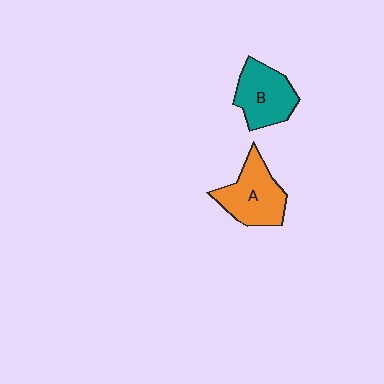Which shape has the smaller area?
Shape B (teal).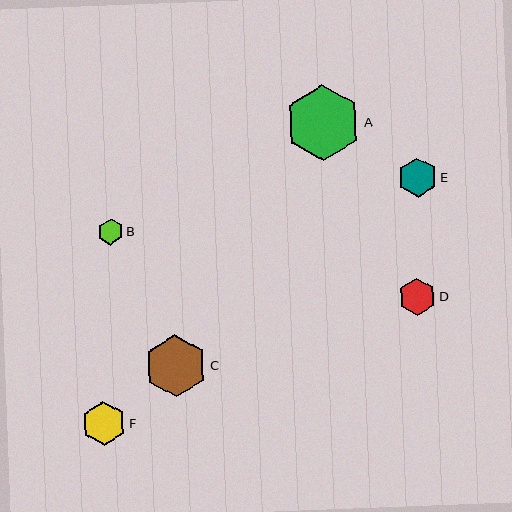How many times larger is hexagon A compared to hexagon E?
Hexagon A is approximately 1.9 times the size of hexagon E.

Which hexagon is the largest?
Hexagon A is the largest with a size of approximately 75 pixels.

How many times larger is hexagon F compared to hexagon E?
Hexagon F is approximately 1.1 times the size of hexagon E.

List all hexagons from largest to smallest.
From largest to smallest: A, C, F, E, D, B.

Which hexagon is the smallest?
Hexagon B is the smallest with a size of approximately 26 pixels.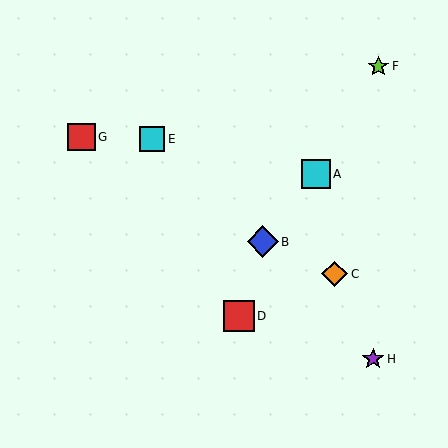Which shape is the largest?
The blue diamond (labeled B) is the largest.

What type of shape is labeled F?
Shape F is a lime star.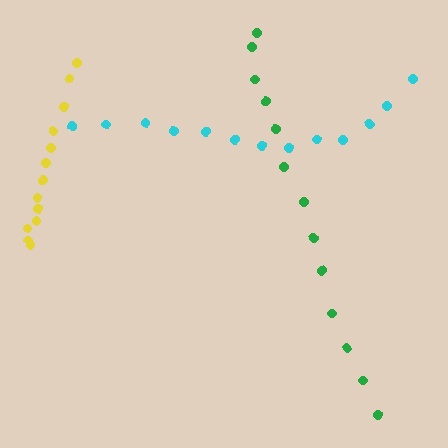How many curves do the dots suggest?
There are 3 distinct paths.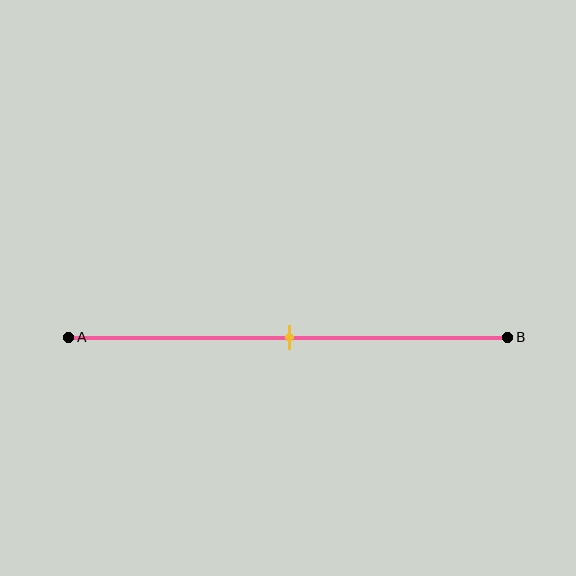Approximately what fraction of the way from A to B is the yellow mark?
The yellow mark is approximately 50% of the way from A to B.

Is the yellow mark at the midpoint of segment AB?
Yes, the mark is approximately at the midpoint.